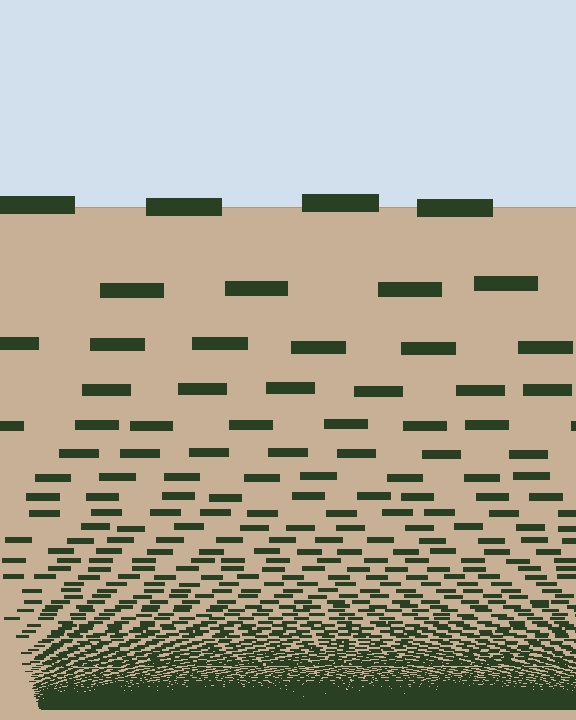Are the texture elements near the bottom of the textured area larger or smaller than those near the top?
Smaller. The gradient is inverted — elements near the bottom are smaller and denser.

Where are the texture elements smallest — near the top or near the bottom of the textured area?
Near the bottom.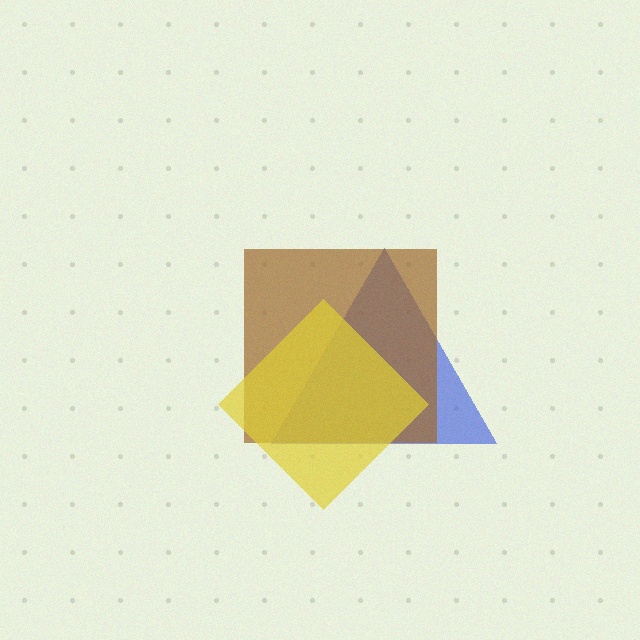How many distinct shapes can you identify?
There are 3 distinct shapes: a blue triangle, a brown square, a yellow diamond.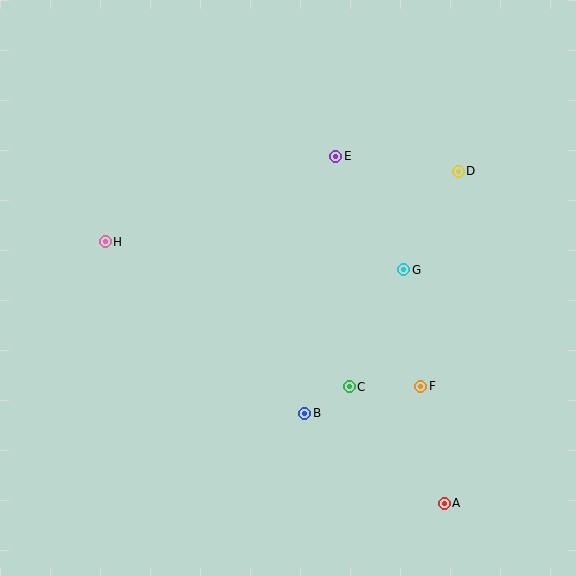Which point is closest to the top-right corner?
Point D is closest to the top-right corner.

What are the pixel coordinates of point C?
Point C is at (349, 387).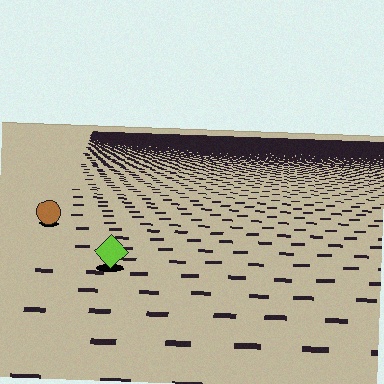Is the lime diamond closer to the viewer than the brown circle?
Yes. The lime diamond is closer — you can tell from the texture gradient: the ground texture is coarser near it.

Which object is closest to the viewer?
The lime diamond is closest. The texture marks near it are larger and more spread out.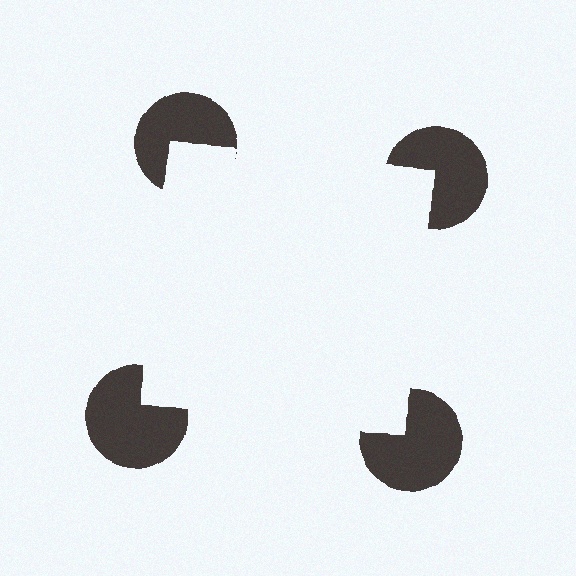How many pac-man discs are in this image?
There are 4 — one at each vertex of the illusory square.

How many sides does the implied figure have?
4 sides.